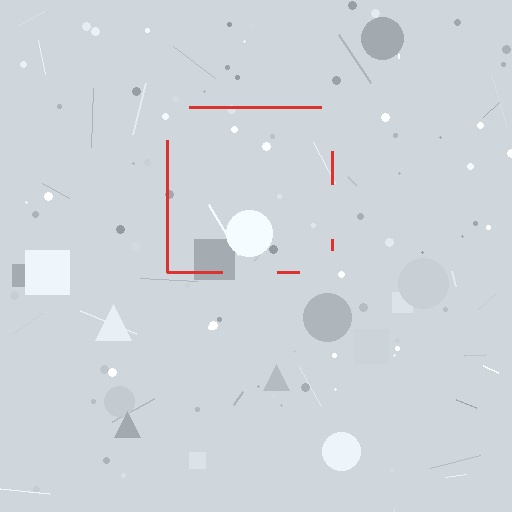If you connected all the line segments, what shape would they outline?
They would outline a square.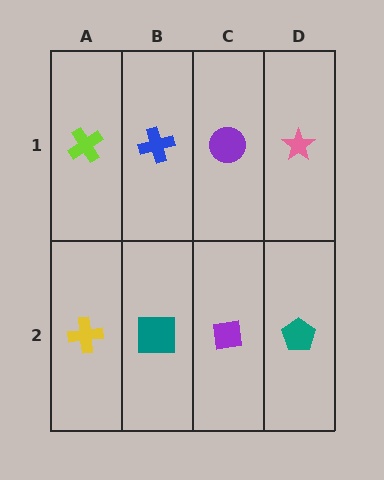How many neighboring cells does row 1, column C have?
3.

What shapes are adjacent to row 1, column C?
A purple square (row 2, column C), a blue cross (row 1, column B), a pink star (row 1, column D).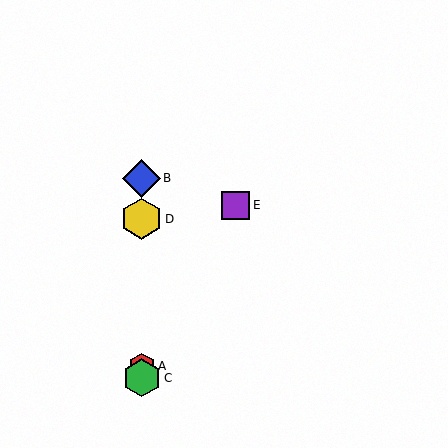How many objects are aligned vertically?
4 objects (A, B, C, D) are aligned vertically.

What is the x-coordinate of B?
Object B is at x≈142.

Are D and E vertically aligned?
No, D is at x≈142 and E is at x≈235.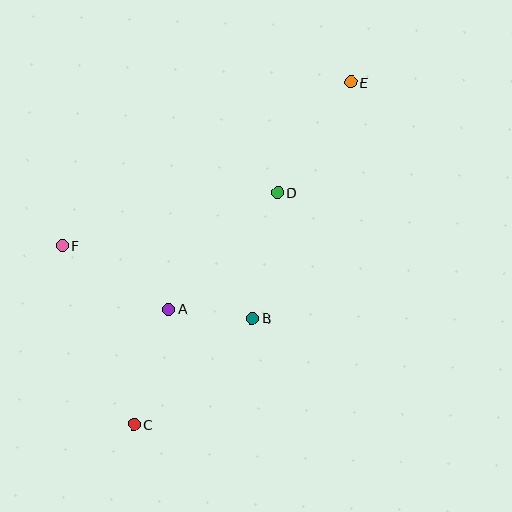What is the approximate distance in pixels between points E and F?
The distance between E and F is approximately 331 pixels.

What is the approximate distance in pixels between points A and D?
The distance between A and D is approximately 160 pixels.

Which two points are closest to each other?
Points A and B are closest to each other.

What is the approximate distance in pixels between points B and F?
The distance between B and F is approximately 203 pixels.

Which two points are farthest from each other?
Points C and E are farthest from each other.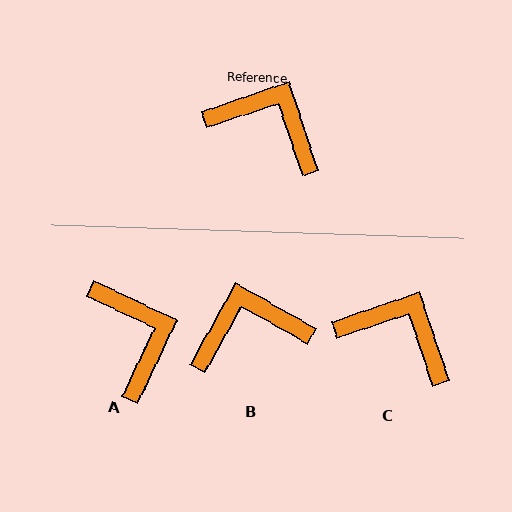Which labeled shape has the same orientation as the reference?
C.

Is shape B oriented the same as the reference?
No, it is off by about 42 degrees.